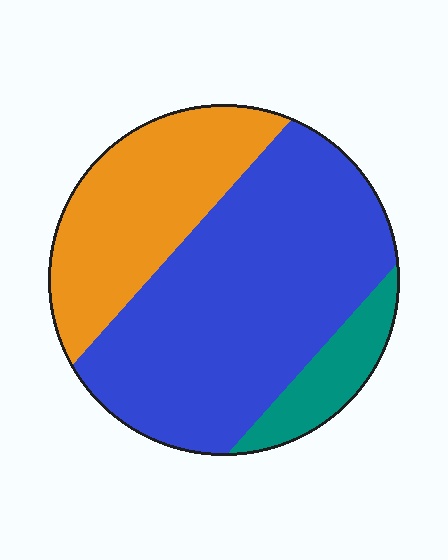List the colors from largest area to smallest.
From largest to smallest: blue, orange, teal.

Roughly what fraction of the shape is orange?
Orange covers roughly 30% of the shape.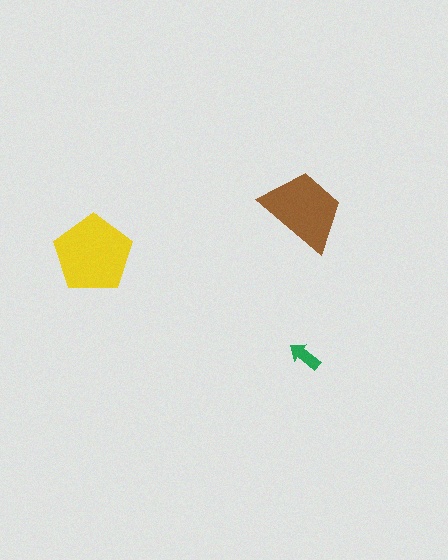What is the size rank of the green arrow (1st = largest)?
3rd.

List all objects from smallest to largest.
The green arrow, the brown trapezoid, the yellow pentagon.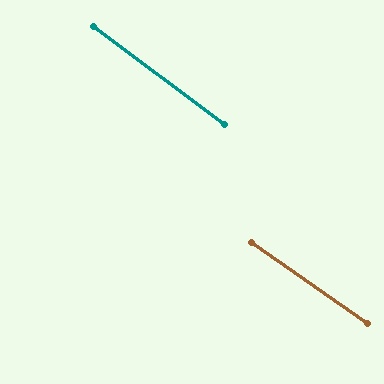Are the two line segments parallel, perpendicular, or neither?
Parallel — their directions differ by only 1.9°.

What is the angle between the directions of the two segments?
Approximately 2 degrees.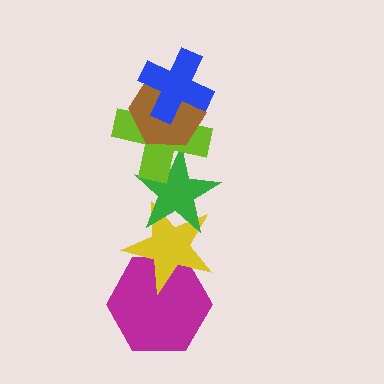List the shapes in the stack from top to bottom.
From top to bottom: the blue cross, the brown hexagon, the lime cross, the green star, the yellow star, the magenta hexagon.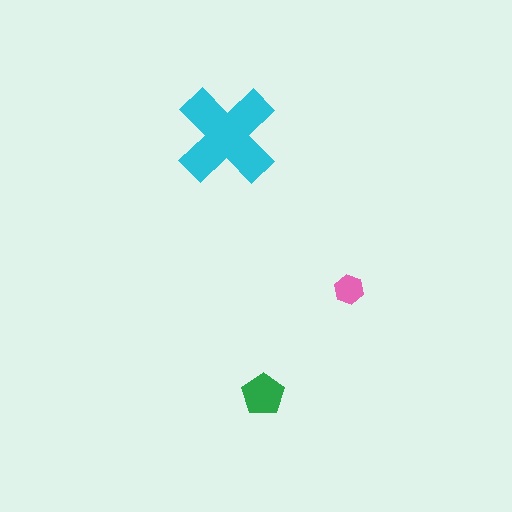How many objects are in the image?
There are 3 objects in the image.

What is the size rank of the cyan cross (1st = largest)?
1st.